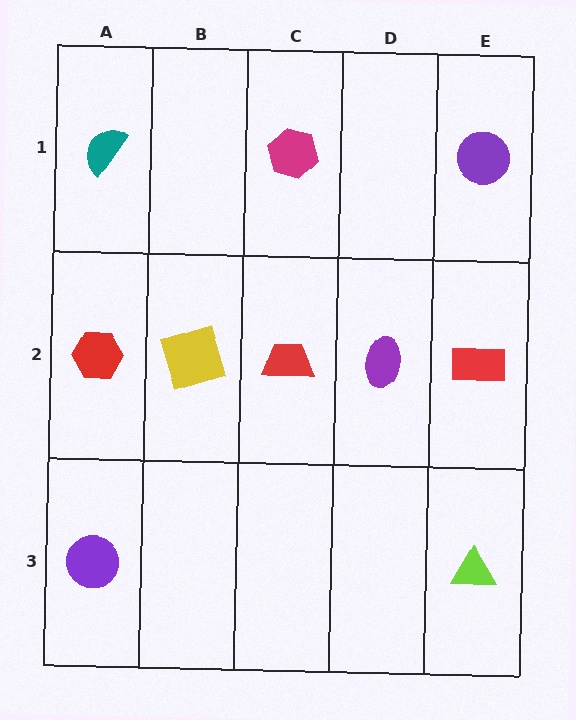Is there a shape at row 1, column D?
No, that cell is empty.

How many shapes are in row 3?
2 shapes.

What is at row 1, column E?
A purple circle.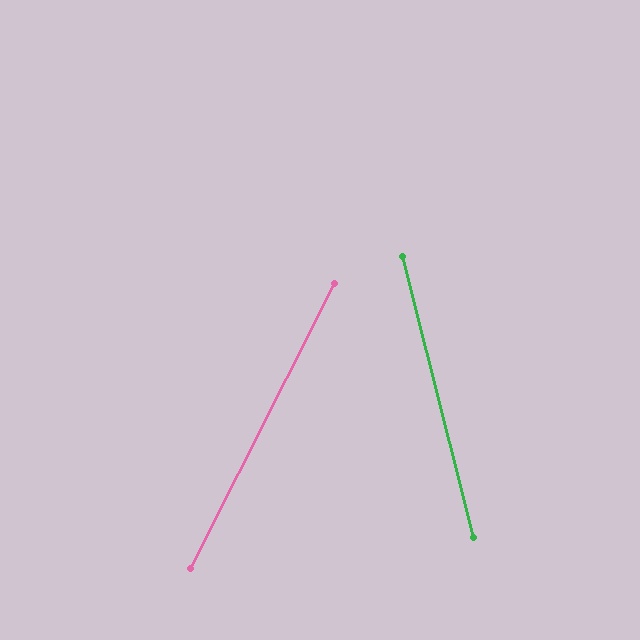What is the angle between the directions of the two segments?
Approximately 41 degrees.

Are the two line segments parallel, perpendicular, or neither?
Neither parallel nor perpendicular — they differ by about 41°.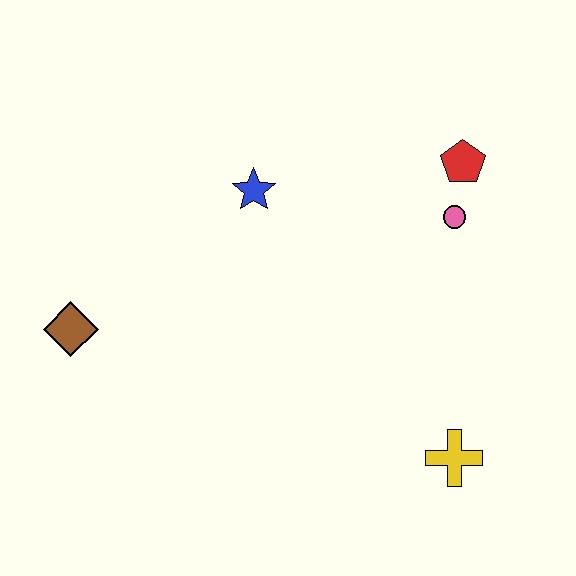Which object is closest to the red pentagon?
The pink circle is closest to the red pentagon.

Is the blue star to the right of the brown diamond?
Yes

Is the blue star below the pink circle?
No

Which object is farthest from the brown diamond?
The red pentagon is farthest from the brown diamond.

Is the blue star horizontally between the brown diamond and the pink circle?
Yes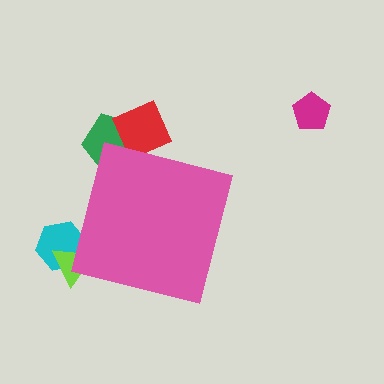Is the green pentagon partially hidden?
Yes, the green pentagon is partially hidden behind the pink square.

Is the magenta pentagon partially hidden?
No, the magenta pentagon is fully visible.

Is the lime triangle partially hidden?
Yes, the lime triangle is partially hidden behind the pink square.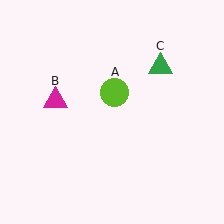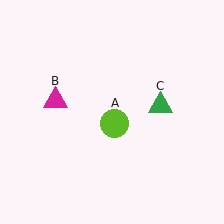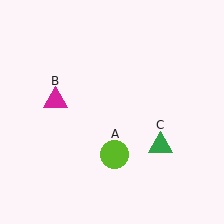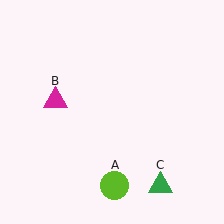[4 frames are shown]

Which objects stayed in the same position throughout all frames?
Magenta triangle (object B) remained stationary.